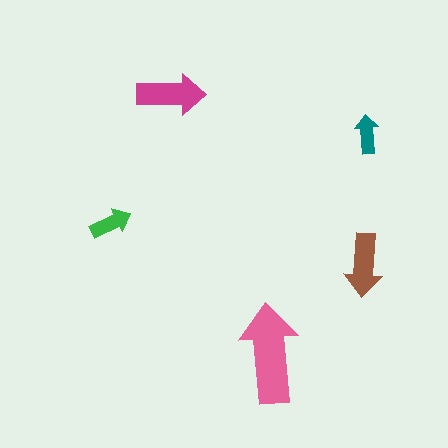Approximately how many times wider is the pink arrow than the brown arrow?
About 1.5 times wider.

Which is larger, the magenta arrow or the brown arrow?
The magenta one.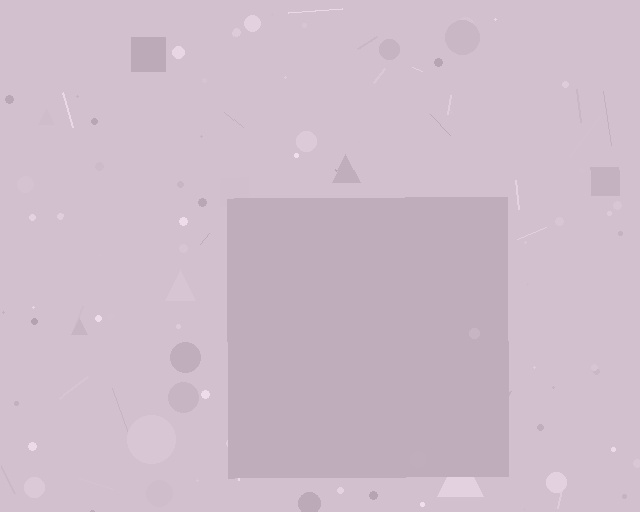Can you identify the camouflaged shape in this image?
The camouflaged shape is a square.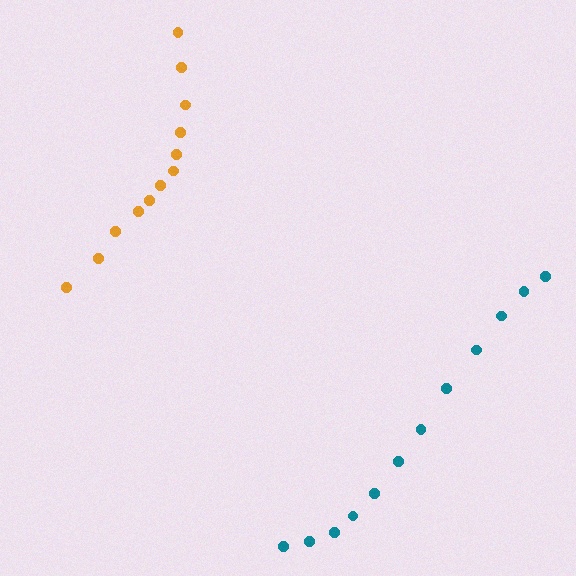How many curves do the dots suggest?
There are 2 distinct paths.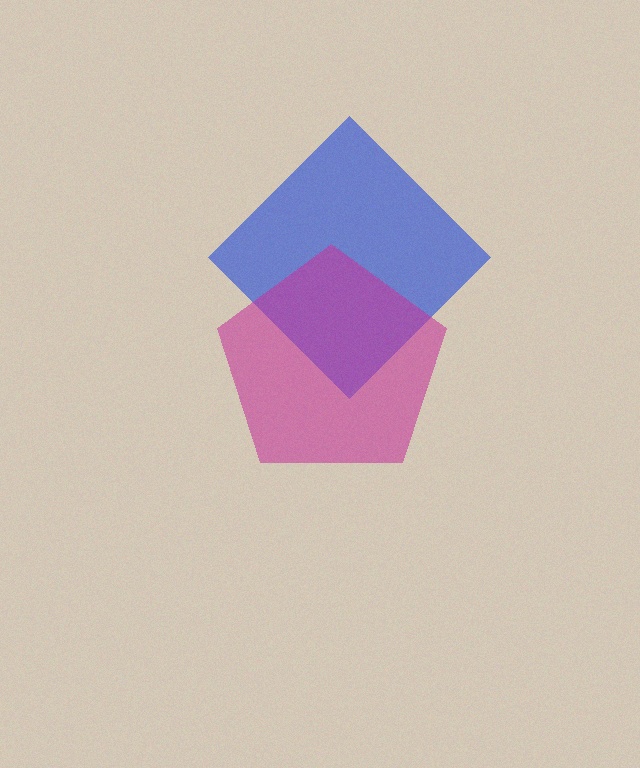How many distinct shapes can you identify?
There are 2 distinct shapes: a blue diamond, a magenta pentagon.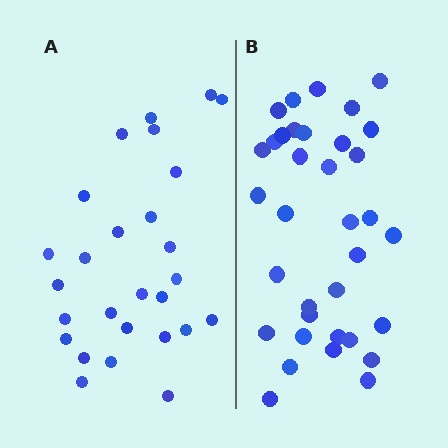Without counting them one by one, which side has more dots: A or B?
Region B (the right region) has more dots.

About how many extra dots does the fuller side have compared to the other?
Region B has roughly 8 or so more dots than region A.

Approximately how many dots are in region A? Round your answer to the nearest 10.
About 30 dots. (The exact count is 27, which rounds to 30.)